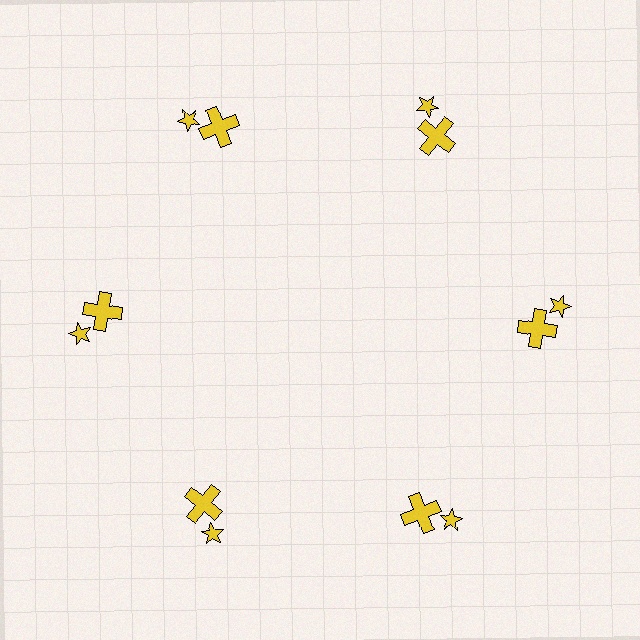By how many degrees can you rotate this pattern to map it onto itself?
The pattern maps onto itself every 60 degrees of rotation.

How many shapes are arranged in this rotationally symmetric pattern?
There are 12 shapes, arranged in 6 groups of 2.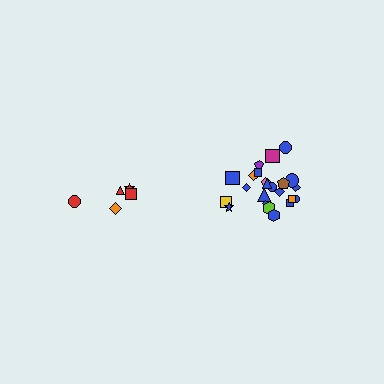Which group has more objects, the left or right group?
The right group.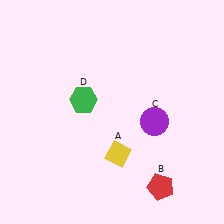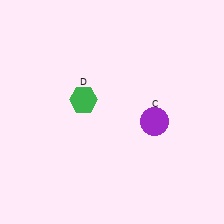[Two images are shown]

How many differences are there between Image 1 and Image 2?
There are 2 differences between the two images.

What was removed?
The yellow diamond (A), the red pentagon (B) were removed in Image 2.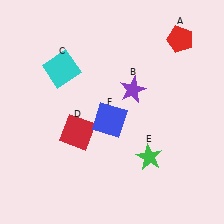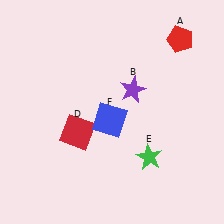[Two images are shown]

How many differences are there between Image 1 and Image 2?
There is 1 difference between the two images.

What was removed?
The cyan square (C) was removed in Image 2.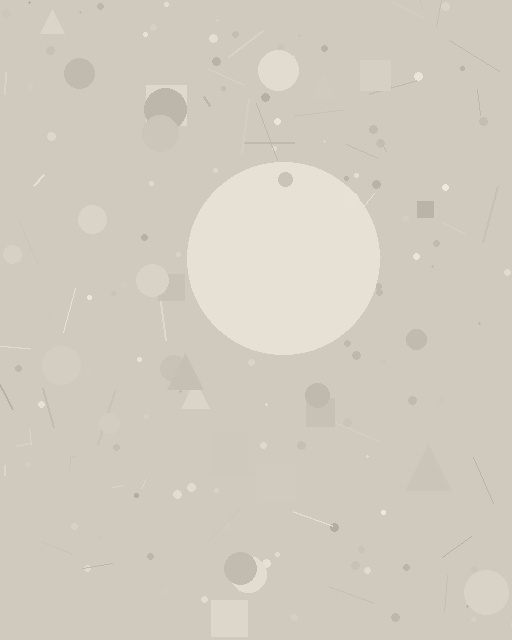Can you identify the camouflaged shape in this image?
The camouflaged shape is a circle.